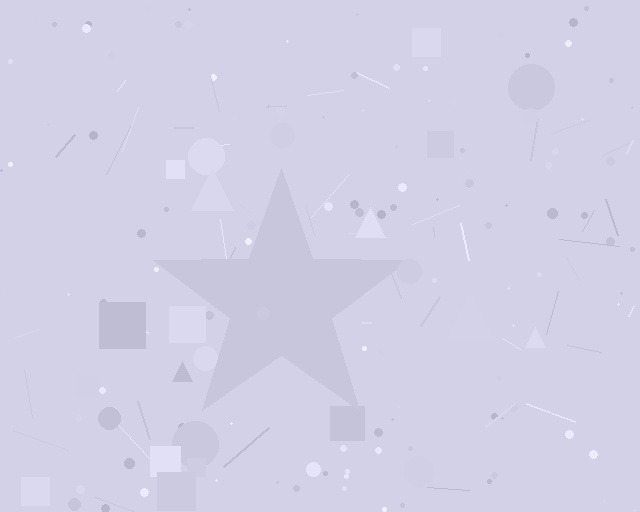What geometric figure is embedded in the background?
A star is embedded in the background.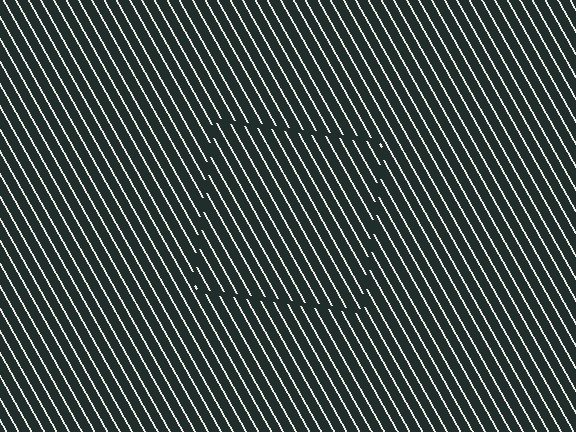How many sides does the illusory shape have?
4 sides — the line-ends trace a square.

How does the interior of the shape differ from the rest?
The interior of the shape contains the same grating, shifted by half a period — the contour is defined by the phase discontinuity where line-ends from the inner and outer gratings abut.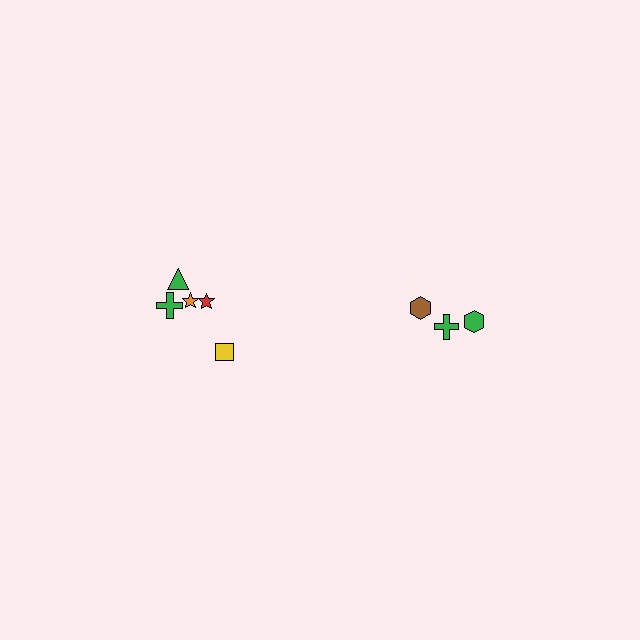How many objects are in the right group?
There are 3 objects.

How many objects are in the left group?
There are 5 objects.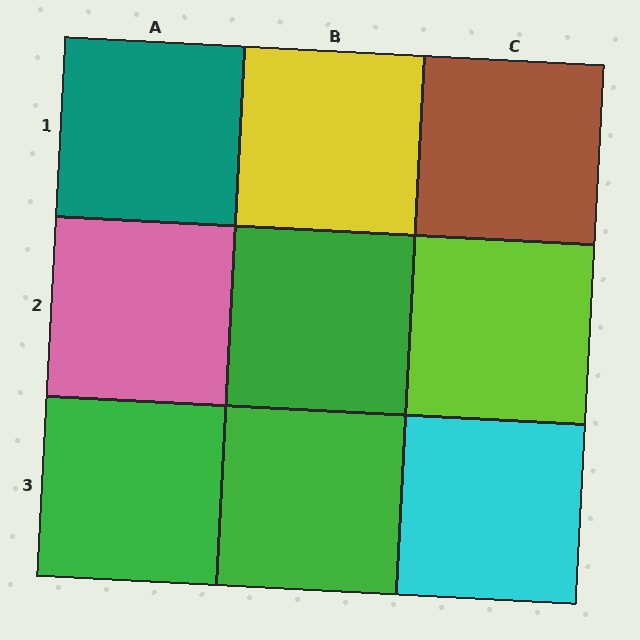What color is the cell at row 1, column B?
Yellow.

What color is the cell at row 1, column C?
Brown.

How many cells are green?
3 cells are green.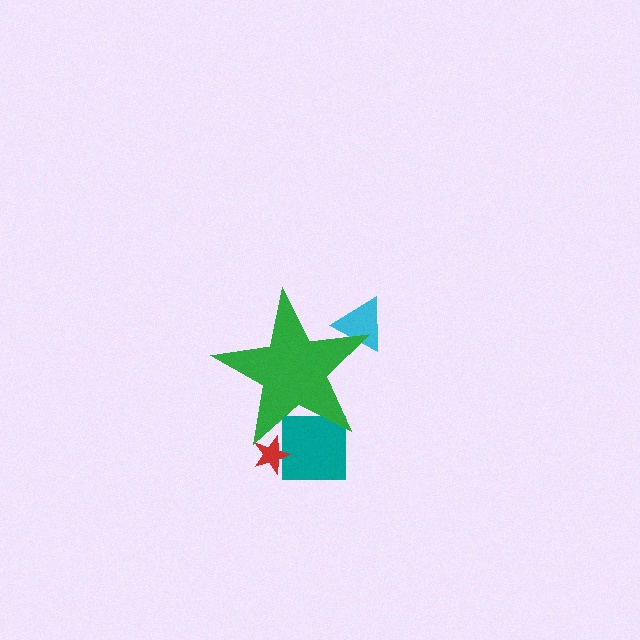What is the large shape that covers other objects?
A green star.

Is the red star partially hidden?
Yes, the red star is partially hidden behind the green star.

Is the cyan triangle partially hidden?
Yes, the cyan triangle is partially hidden behind the green star.